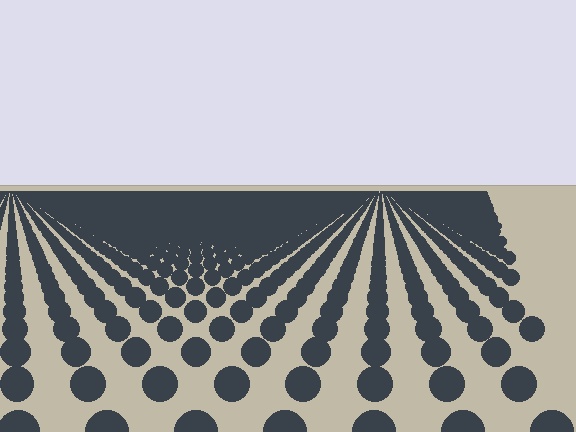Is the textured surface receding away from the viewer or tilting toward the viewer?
The surface is receding away from the viewer. Texture elements get smaller and denser toward the top.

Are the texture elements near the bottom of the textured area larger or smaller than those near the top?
Larger. Near the bottom, elements are closer to the viewer and appear at a bigger on-screen size.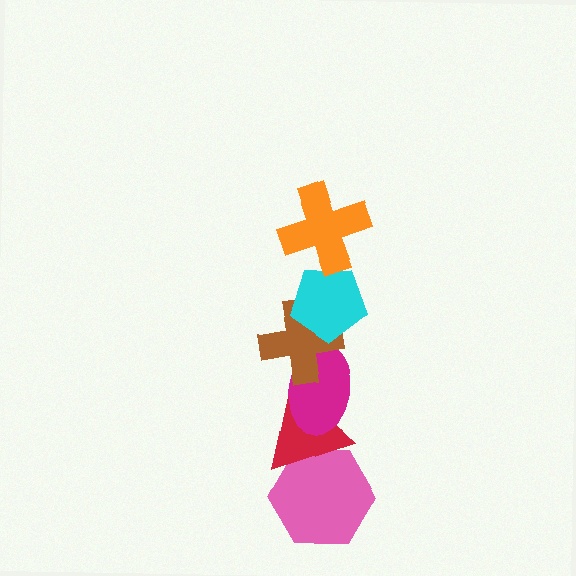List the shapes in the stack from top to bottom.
From top to bottom: the orange cross, the cyan pentagon, the brown cross, the magenta ellipse, the red triangle, the pink hexagon.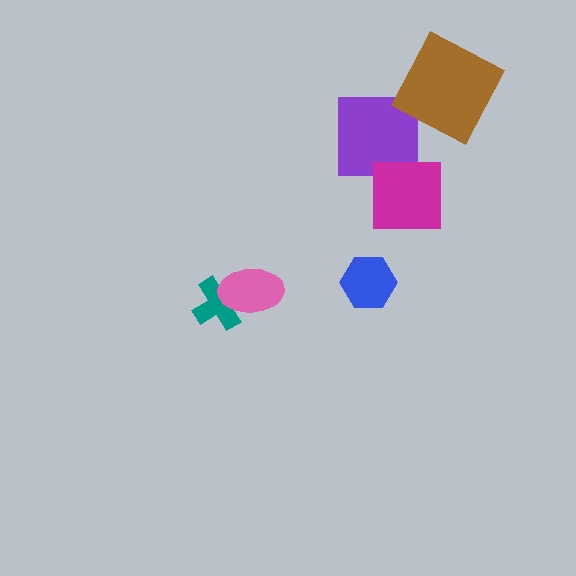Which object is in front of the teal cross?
The pink ellipse is in front of the teal cross.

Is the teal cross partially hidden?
Yes, it is partially covered by another shape.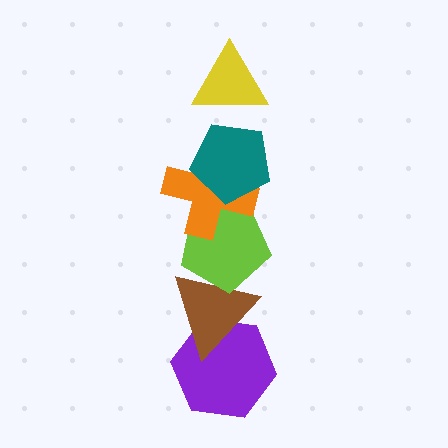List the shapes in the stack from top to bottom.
From top to bottom: the yellow triangle, the teal pentagon, the orange cross, the lime pentagon, the brown triangle, the purple hexagon.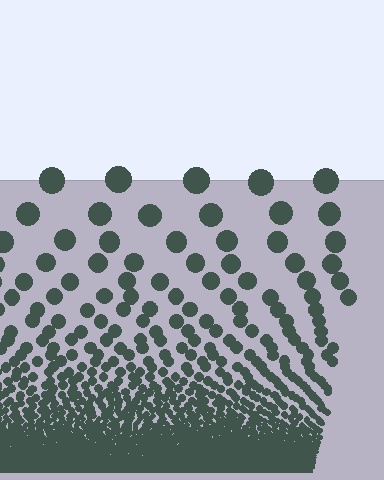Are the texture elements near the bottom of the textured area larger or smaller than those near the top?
Smaller. The gradient is inverted — elements near the bottom are smaller and denser.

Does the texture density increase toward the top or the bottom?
Density increases toward the bottom.